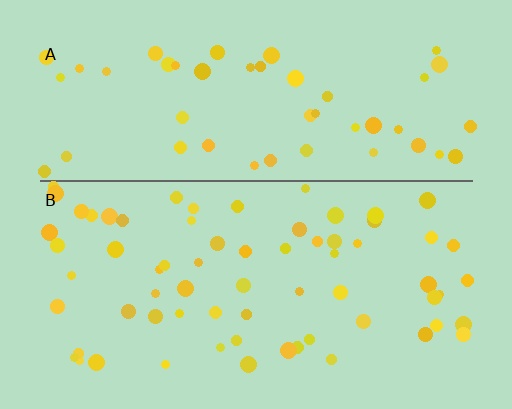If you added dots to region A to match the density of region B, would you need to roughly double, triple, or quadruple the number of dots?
Approximately double.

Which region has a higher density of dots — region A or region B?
B (the bottom).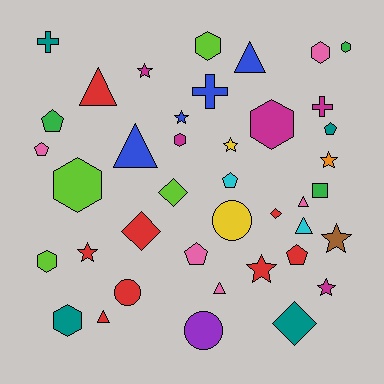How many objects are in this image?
There are 40 objects.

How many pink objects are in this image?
There are 5 pink objects.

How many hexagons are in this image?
There are 8 hexagons.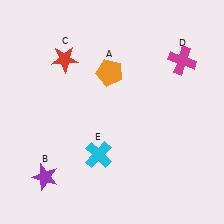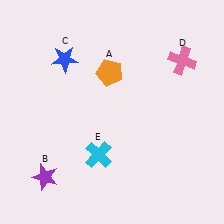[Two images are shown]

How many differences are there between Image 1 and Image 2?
There are 2 differences between the two images.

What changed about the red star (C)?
In Image 1, C is red. In Image 2, it changed to blue.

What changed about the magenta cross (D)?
In Image 1, D is magenta. In Image 2, it changed to pink.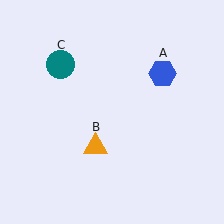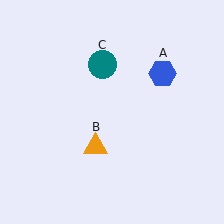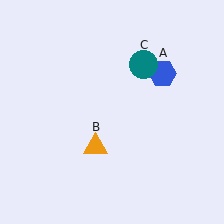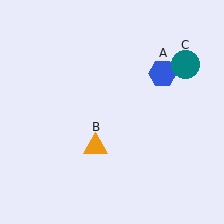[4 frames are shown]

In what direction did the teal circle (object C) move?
The teal circle (object C) moved right.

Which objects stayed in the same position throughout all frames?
Blue hexagon (object A) and orange triangle (object B) remained stationary.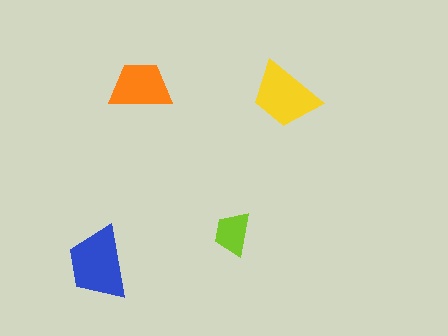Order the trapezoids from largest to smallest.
the blue one, the yellow one, the orange one, the lime one.